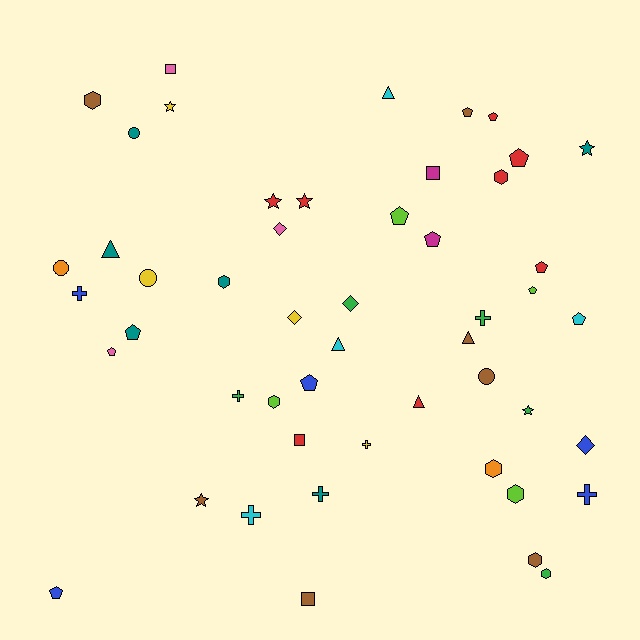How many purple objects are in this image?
There are no purple objects.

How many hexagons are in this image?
There are 8 hexagons.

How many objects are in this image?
There are 50 objects.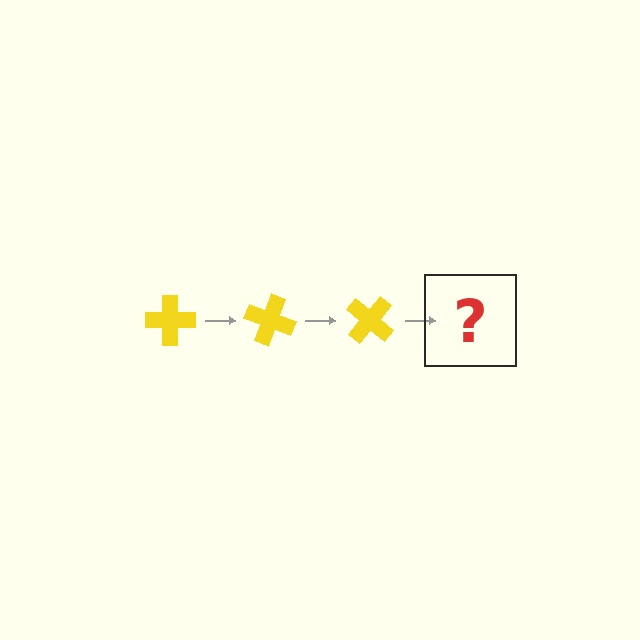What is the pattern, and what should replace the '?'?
The pattern is that the cross rotates 20 degrees each step. The '?' should be a yellow cross rotated 60 degrees.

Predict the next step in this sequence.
The next step is a yellow cross rotated 60 degrees.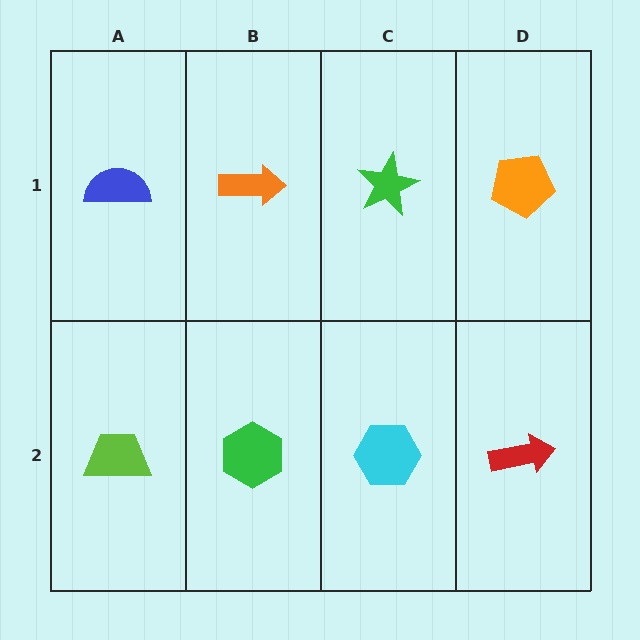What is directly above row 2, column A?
A blue semicircle.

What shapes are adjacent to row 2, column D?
An orange pentagon (row 1, column D), a cyan hexagon (row 2, column C).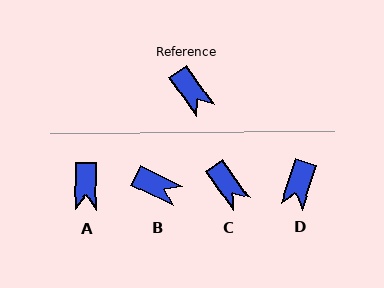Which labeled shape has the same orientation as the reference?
C.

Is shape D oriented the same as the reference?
No, it is off by about 53 degrees.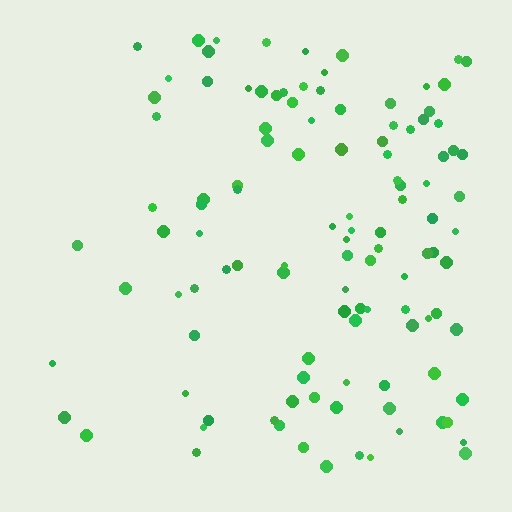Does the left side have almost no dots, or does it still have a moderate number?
Still a moderate number, just noticeably fewer than the right.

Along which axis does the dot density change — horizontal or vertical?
Horizontal.